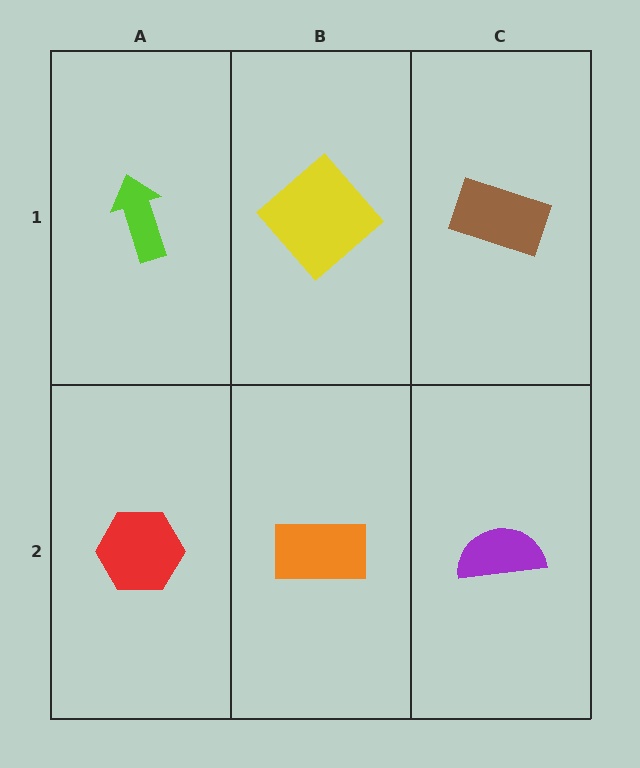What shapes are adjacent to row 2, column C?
A brown rectangle (row 1, column C), an orange rectangle (row 2, column B).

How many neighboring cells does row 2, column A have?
2.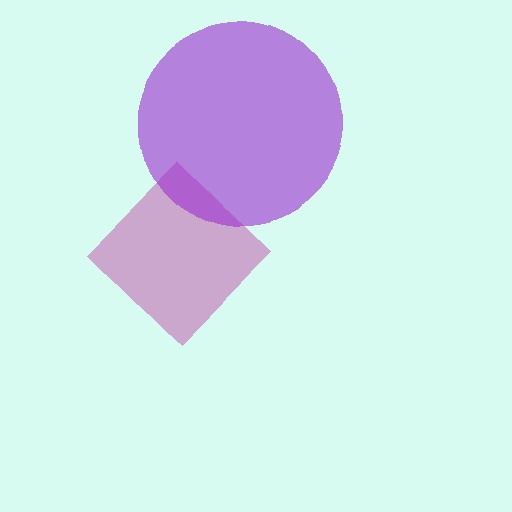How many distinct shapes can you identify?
There are 2 distinct shapes: a magenta diamond, a purple circle.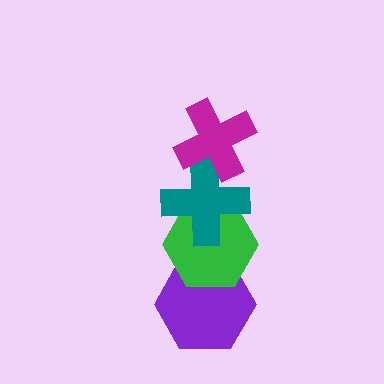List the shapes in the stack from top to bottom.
From top to bottom: the magenta cross, the teal cross, the green hexagon, the purple hexagon.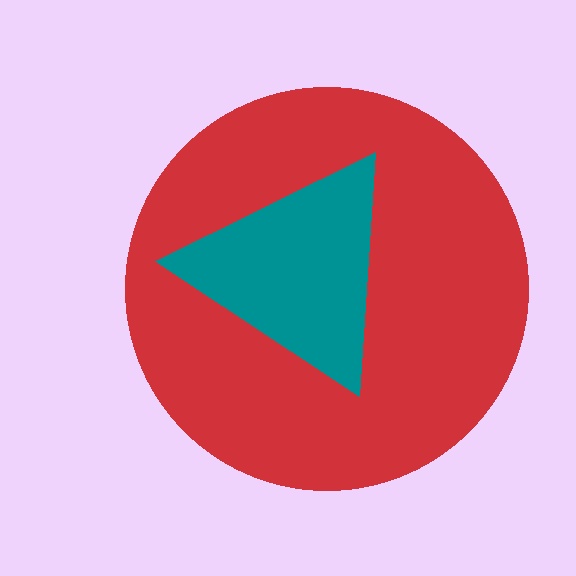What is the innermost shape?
The teal triangle.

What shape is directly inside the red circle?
The teal triangle.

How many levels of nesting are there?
2.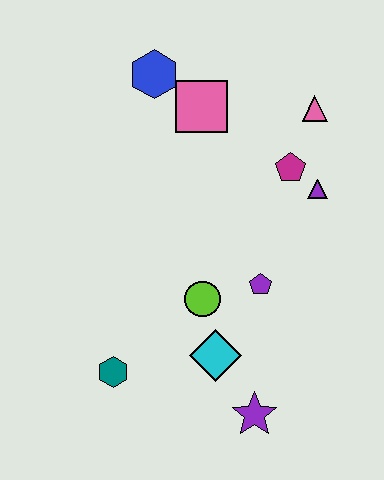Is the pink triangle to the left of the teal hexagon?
No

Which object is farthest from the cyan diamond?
The blue hexagon is farthest from the cyan diamond.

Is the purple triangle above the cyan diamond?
Yes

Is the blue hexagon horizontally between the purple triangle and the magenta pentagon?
No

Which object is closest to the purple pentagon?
The lime circle is closest to the purple pentagon.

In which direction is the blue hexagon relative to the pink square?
The blue hexagon is to the left of the pink square.